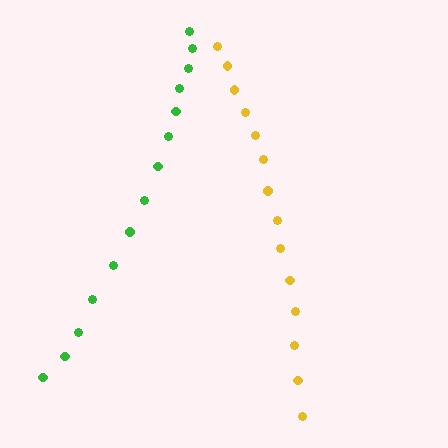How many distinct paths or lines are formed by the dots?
There are 2 distinct paths.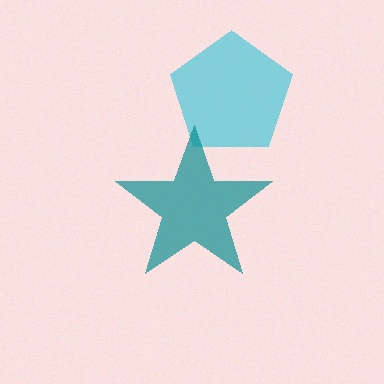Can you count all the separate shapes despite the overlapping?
Yes, there are 2 separate shapes.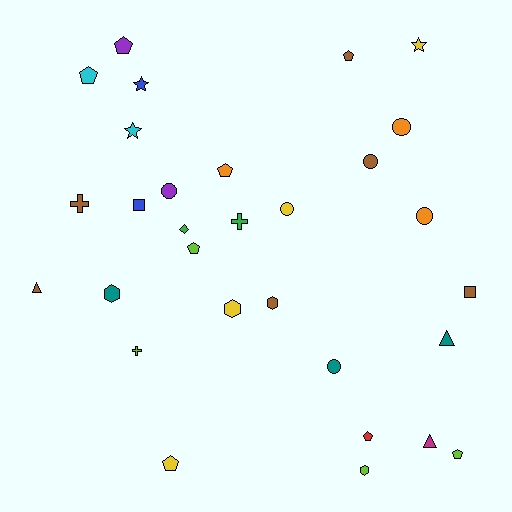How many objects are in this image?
There are 30 objects.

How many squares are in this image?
There are 2 squares.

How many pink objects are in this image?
There are no pink objects.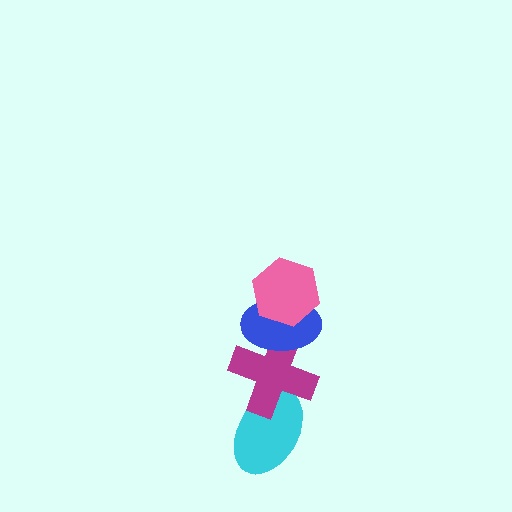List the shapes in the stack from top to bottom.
From top to bottom: the pink hexagon, the blue ellipse, the magenta cross, the cyan ellipse.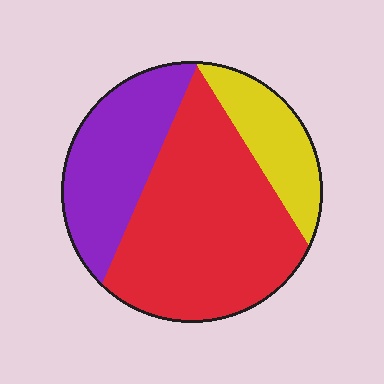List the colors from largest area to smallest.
From largest to smallest: red, purple, yellow.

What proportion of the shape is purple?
Purple covers roughly 30% of the shape.